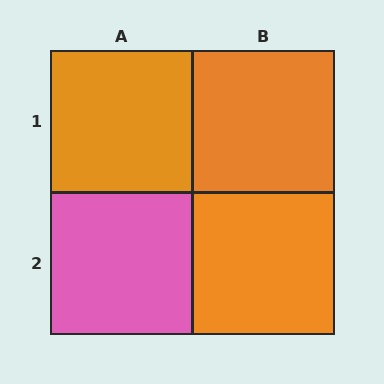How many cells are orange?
3 cells are orange.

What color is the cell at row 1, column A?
Orange.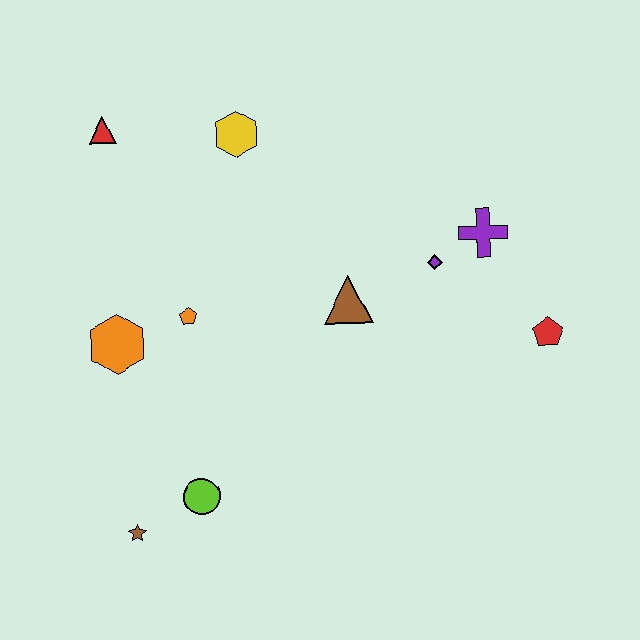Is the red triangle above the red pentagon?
Yes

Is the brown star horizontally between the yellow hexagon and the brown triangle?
No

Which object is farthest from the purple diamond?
The brown star is farthest from the purple diamond.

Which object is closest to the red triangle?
The yellow hexagon is closest to the red triangle.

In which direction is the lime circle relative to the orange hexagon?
The lime circle is below the orange hexagon.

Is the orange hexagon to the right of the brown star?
No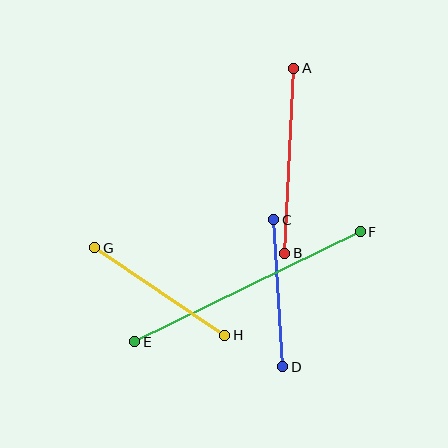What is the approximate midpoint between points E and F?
The midpoint is at approximately (247, 287) pixels.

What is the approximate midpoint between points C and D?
The midpoint is at approximately (278, 293) pixels.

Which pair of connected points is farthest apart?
Points E and F are farthest apart.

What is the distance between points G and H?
The distance is approximately 157 pixels.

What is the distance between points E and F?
The distance is approximately 251 pixels.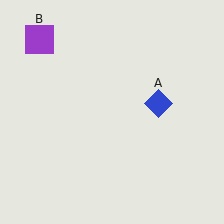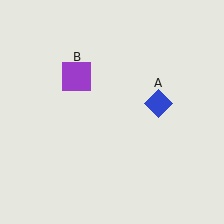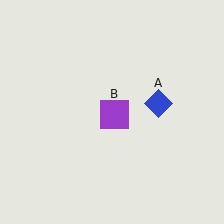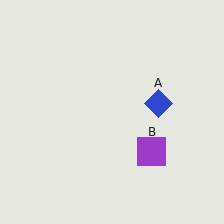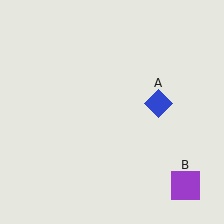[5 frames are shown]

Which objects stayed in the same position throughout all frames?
Blue diamond (object A) remained stationary.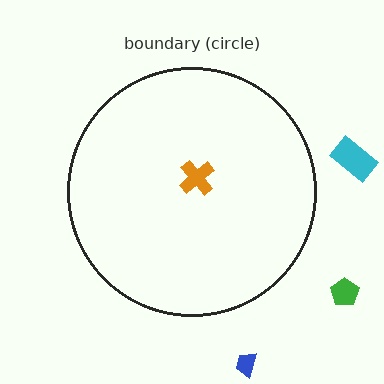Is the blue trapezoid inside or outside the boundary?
Outside.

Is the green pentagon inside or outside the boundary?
Outside.